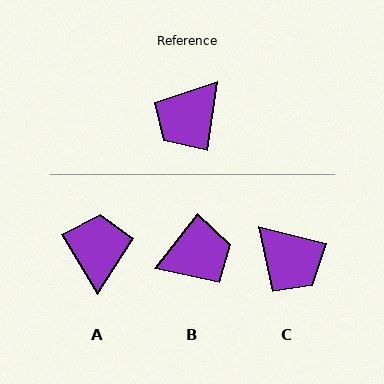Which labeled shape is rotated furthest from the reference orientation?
B, about 150 degrees away.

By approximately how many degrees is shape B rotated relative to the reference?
Approximately 150 degrees counter-clockwise.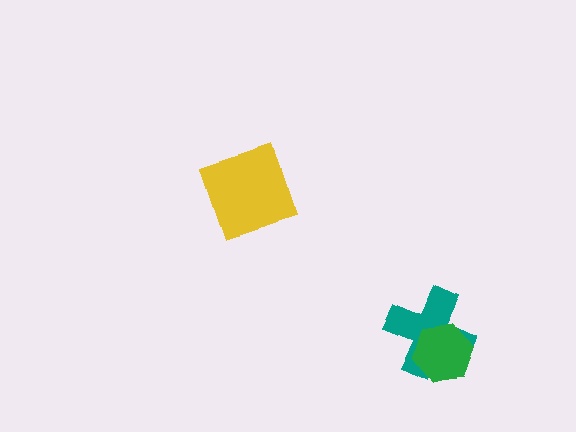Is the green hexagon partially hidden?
No, no other shape covers it.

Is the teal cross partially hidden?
Yes, it is partially covered by another shape.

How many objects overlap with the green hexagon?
1 object overlaps with the green hexagon.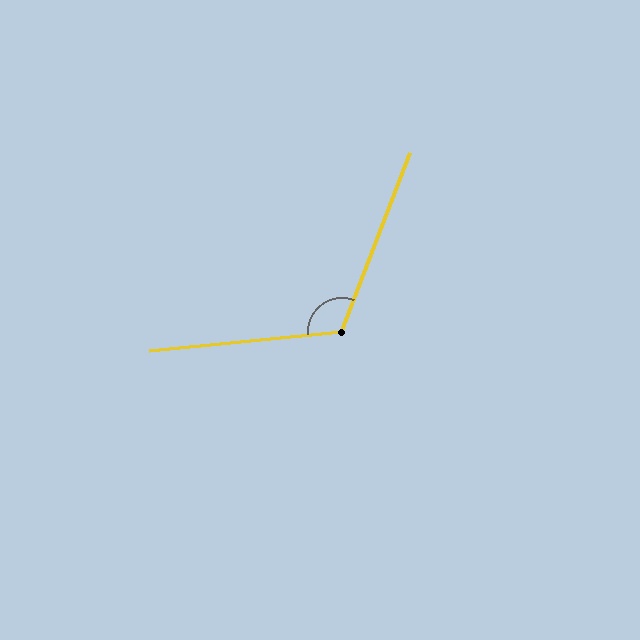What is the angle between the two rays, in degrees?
Approximately 117 degrees.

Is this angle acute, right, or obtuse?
It is obtuse.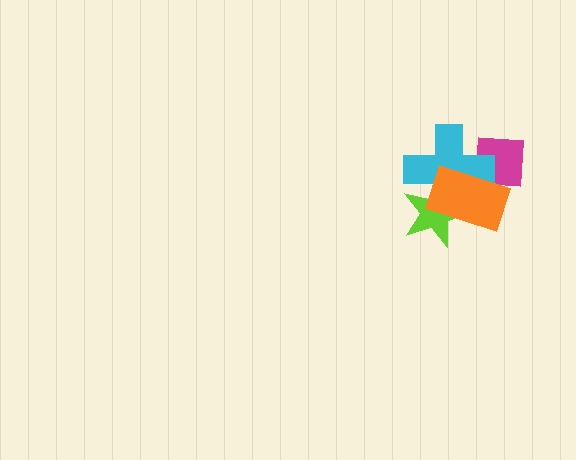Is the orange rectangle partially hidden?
No, no other shape covers it.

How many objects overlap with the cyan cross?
3 objects overlap with the cyan cross.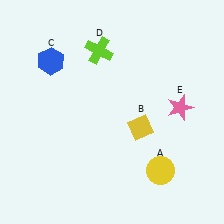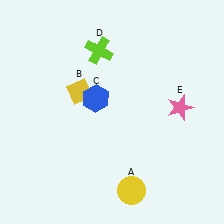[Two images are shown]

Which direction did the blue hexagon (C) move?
The blue hexagon (C) moved right.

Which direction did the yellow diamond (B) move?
The yellow diamond (B) moved left.